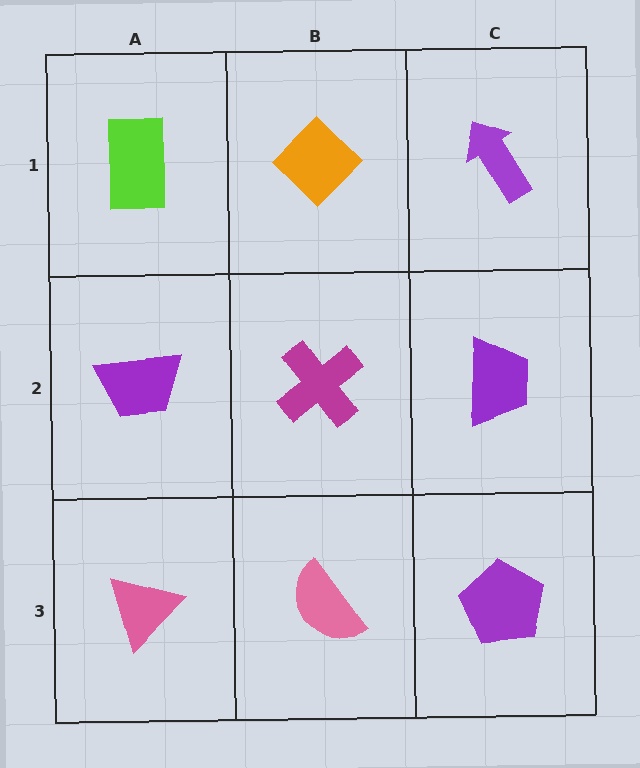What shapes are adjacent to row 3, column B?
A magenta cross (row 2, column B), a pink triangle (row 3, column A), a purple pentagon (row 3, column C).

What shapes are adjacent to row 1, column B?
A magenta cross (row 2, column B), a lime rectangle (row 1, column A), a purple arrow (row 1, column C).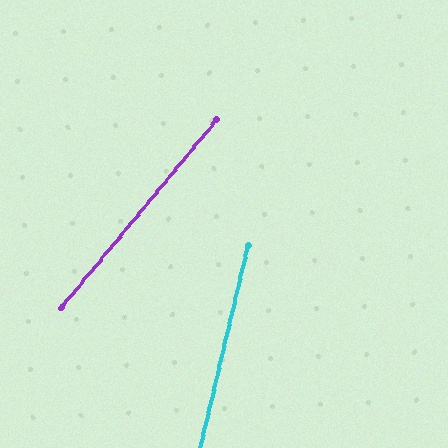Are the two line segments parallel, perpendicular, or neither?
Neither parallel nor perpendicular — they differ by about 26°.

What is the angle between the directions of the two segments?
Approximately 26 degrees.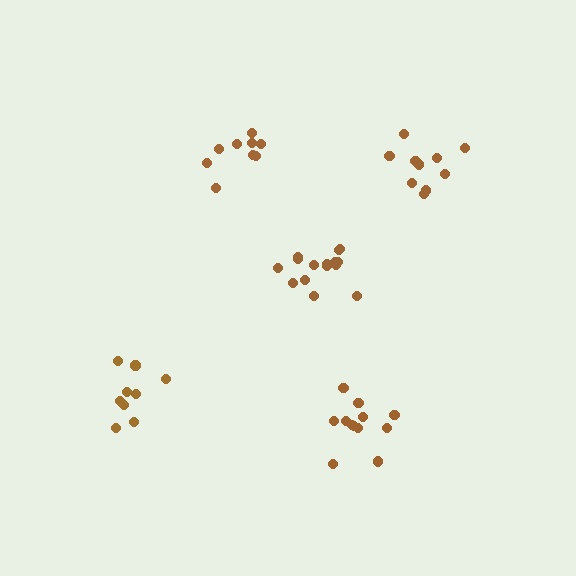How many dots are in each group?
Group 1: 9 dots, Group 2: 15 dots, Group 3: 10 dots, Group 4: 12 dots, Group 5: 10 dots (56 total).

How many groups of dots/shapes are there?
There are 5 groups.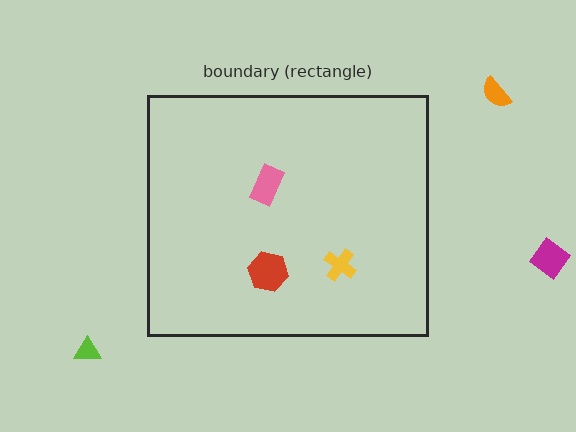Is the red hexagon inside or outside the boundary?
Inside.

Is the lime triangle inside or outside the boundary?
Outside.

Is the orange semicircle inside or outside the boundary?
Outside.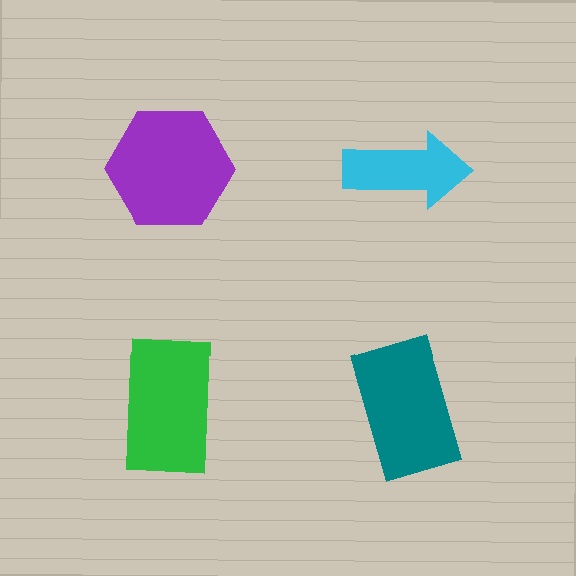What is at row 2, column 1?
A green rectangle.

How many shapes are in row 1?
2 shapes.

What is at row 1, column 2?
A cyan arrow.